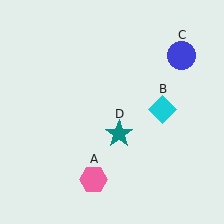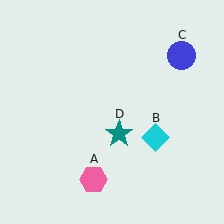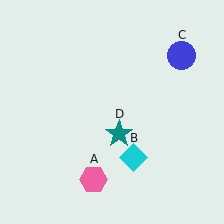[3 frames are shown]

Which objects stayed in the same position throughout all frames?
Pink hexagon (object A) and blue circle (object C) and teal star (object D) remained stationary.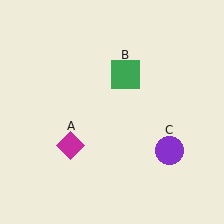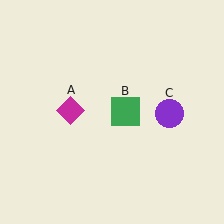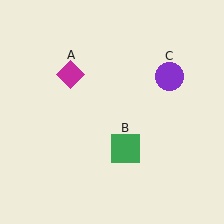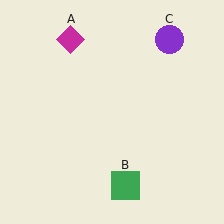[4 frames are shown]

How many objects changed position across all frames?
3 objects changed position: magenta diamond (object A), green square (object B), purple circle (object C).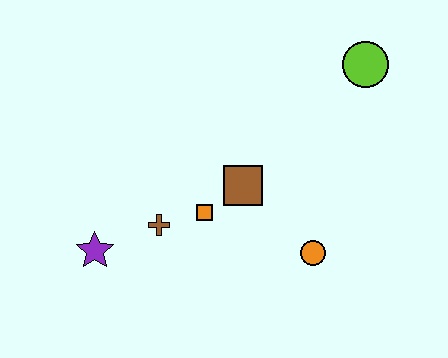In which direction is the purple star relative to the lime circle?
The purple star is to the left of the lime circle.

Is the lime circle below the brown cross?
No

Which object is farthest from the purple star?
The lime circle is farthest from the purple star.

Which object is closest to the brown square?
The orange square is closest to the brown square.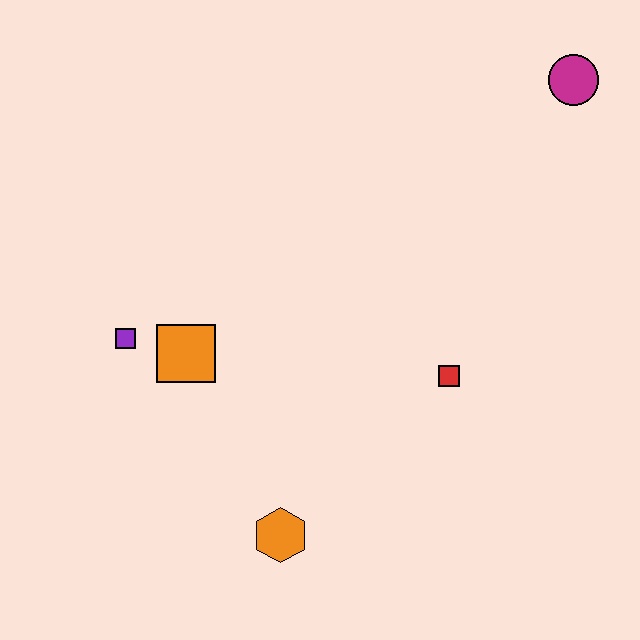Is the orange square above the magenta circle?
No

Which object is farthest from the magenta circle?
The orange hexagon is farthest from the magenta circle.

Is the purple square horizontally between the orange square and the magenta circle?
No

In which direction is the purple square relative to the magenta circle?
The purple square is to the left of the magenta circle.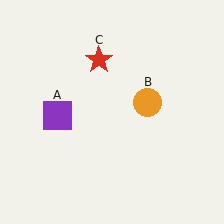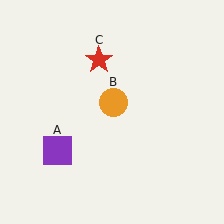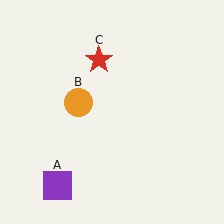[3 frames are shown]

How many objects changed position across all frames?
2 objects changed position: purple square (object A), orange circle (object B).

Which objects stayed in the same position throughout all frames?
Red star (object C) remained stationary.